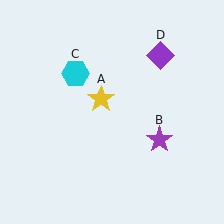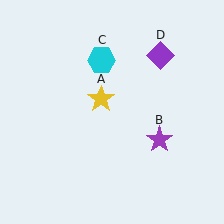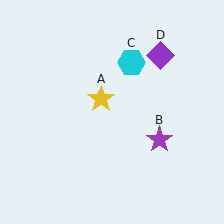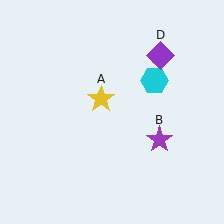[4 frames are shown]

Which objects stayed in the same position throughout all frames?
Yellow star (object A) and purple star (object B) and purple diamond (object D) remained stationary.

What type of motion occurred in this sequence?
The cyan hexagon (object C) rotated clockwise around the center of the scene.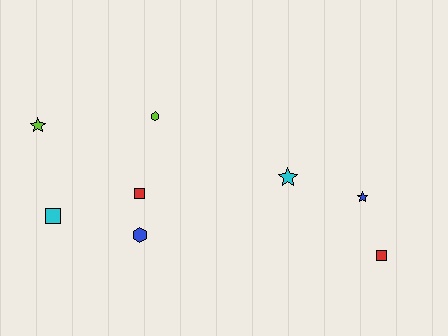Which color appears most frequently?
Cyan, with 2 objects.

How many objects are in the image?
There are 8 objects.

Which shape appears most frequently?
Square, with 3 objects.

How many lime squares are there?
There are no lime squares.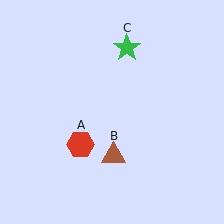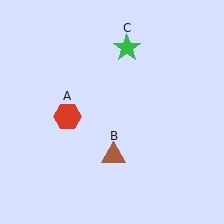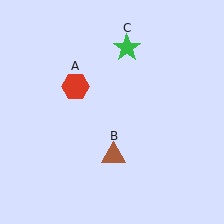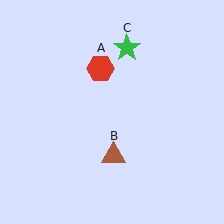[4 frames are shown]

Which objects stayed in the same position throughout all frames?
Brown triangle (object B) and green star (object C) remained stationary.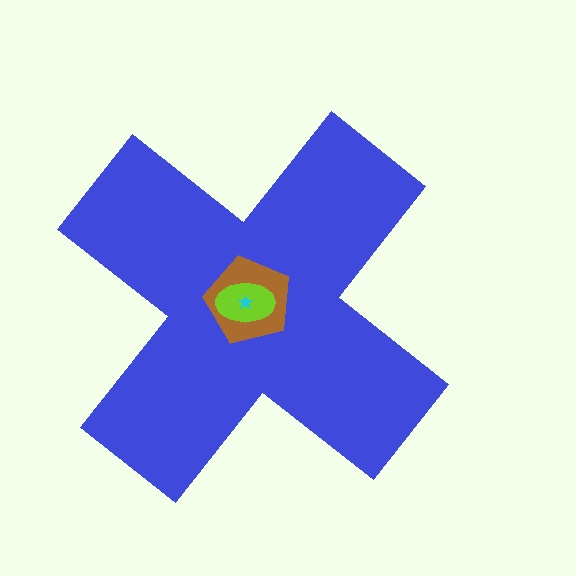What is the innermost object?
The cyan star.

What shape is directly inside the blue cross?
The brown pentagon.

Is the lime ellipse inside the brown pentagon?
Yes.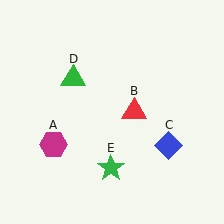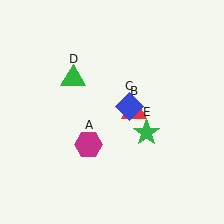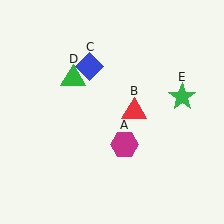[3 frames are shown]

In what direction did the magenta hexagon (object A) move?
The magenta hexagon (object A) moved right.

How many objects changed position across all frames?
3 objects changed position: magenta hexagon (object A), blue diamond (object C), green star (object E).